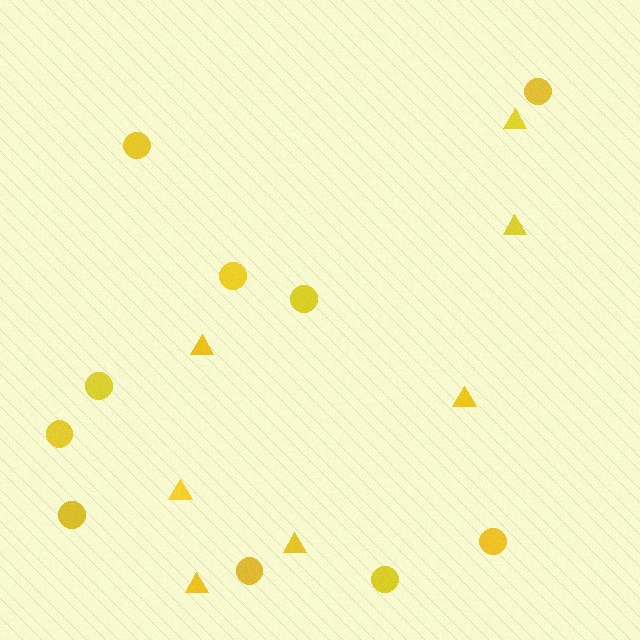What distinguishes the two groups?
There are 2 groups: one group of triangles (7) and one group of circles (10).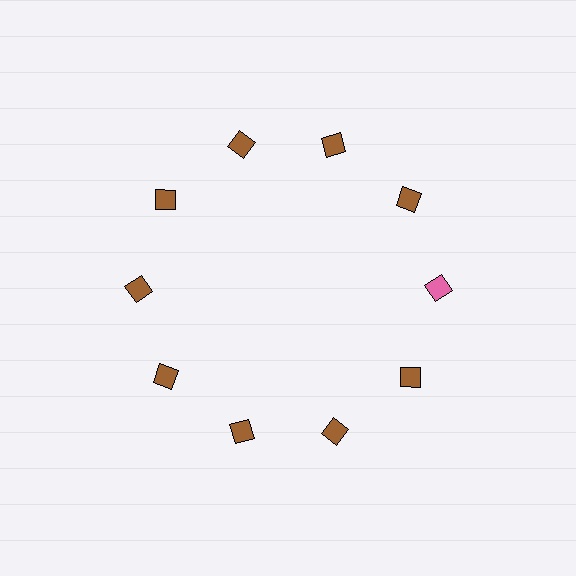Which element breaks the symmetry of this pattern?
The pink diamond at roughly the 3 o'clock position breaks the symmetry. All other shapes are brown diamonds.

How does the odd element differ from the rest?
It has a different color: pink instead of brown.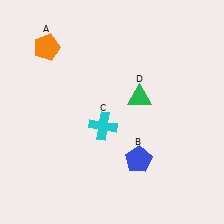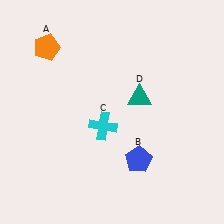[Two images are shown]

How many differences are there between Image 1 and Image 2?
There is 1 difference between the two images.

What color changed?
The triangle (D) changed from green in Image 1 to teal in Image 2.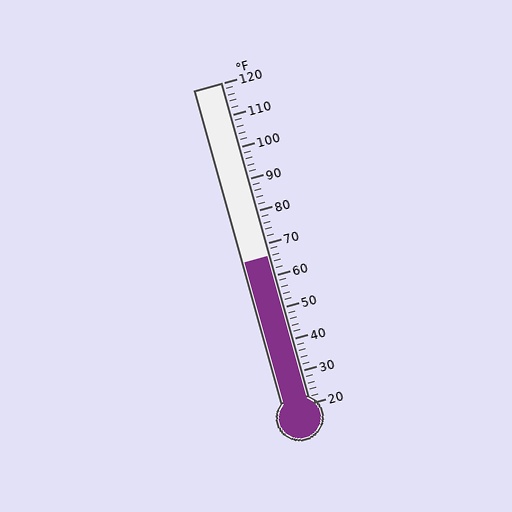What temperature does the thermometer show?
The thermometer shows approximately 66°F.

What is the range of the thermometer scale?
The thermometer scale ranges from 20°F to 120°F.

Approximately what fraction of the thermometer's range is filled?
The thermometer is filled to approximately 45% of its range.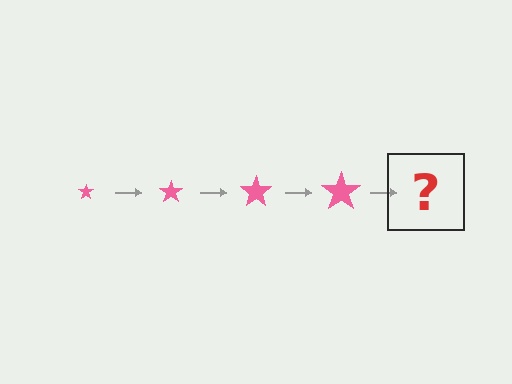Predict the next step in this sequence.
The next step is a pink star, larger than the previous one.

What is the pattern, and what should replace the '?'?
The pattern is that the star gets progressively larger each step. The '?' should be a pink star, larger than the previous one.